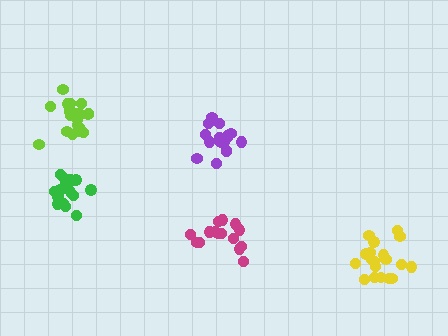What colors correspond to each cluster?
The clusters are colored: yellow, magenta, green, lime, purple.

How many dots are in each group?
Group 1: 20 dots, Group 2: 15 dots, Group 3: 20 dots, Group 4: 20 dots, Group 5: 16 dots (91 total).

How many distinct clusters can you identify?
There are 5 distinct clusters.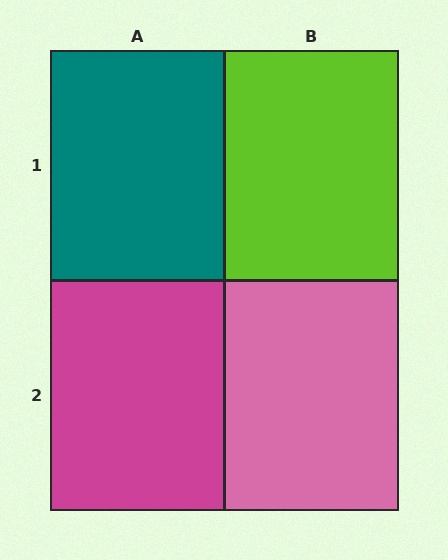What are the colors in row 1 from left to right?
Teal, lime.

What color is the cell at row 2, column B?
Pink.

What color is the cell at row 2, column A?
Magenta.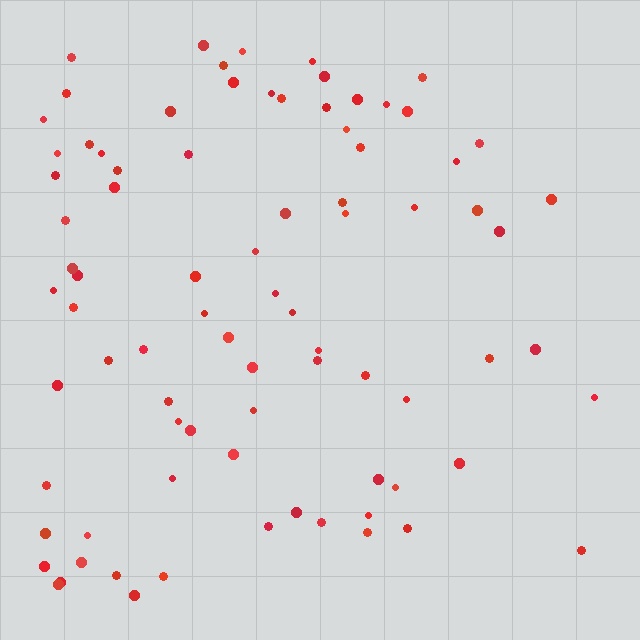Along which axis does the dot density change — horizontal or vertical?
Horizontal.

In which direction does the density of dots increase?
From right to left, with the left side densest.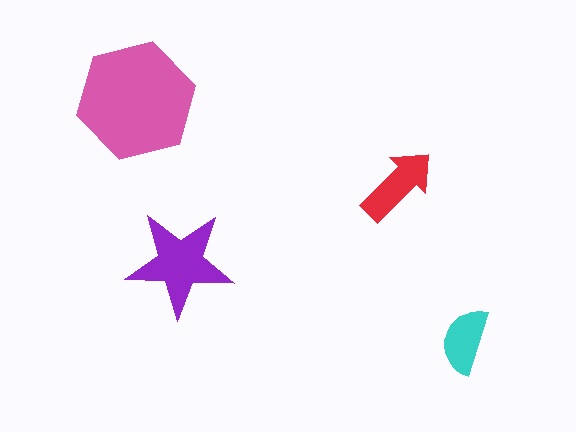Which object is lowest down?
The cyan semicircle is bottommost.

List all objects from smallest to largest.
The cyan semicircle, the red arrow, the purple star, the pink hexagon.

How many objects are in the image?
There are 4 objects in the image.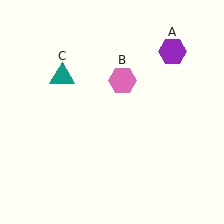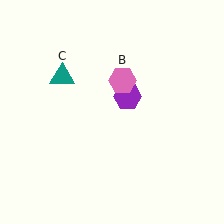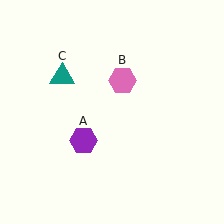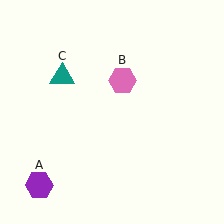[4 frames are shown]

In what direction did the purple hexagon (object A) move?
The purple hexagon (object A) moved down and to the left.